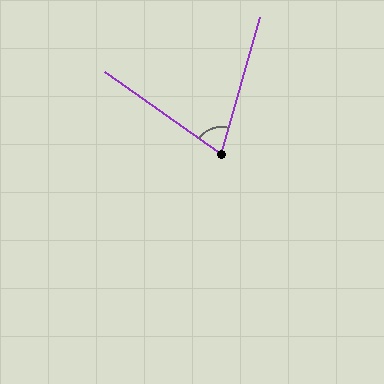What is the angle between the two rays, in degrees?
Approximately 71 degrees.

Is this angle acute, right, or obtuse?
It is acute.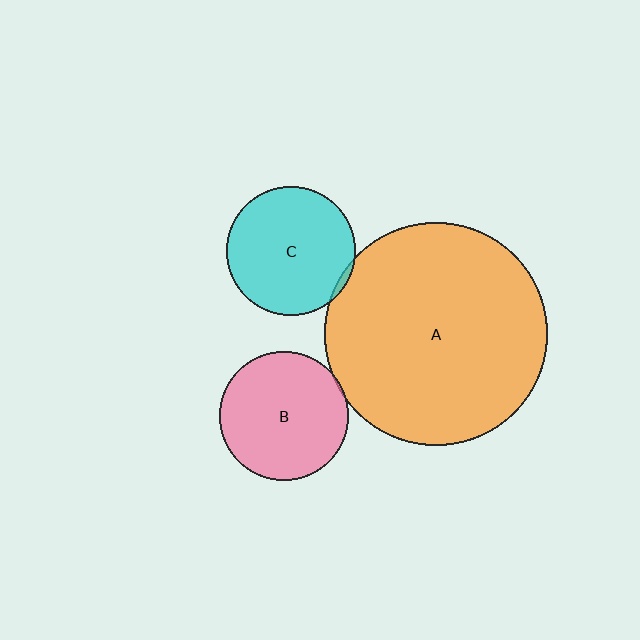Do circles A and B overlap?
Yes.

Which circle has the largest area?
Circle A (orange).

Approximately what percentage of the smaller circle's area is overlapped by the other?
Approximately 5%.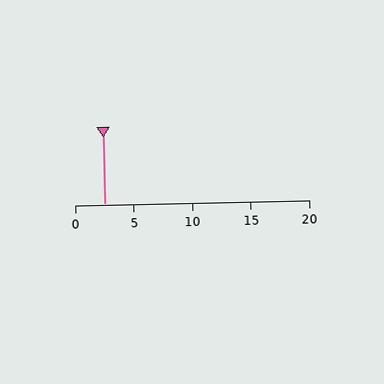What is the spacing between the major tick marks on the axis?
The major ticks are spaced 5 apart.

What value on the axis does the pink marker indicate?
The marker indicates approximately 2.5.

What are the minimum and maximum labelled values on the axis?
The axis runs from 0 to 20.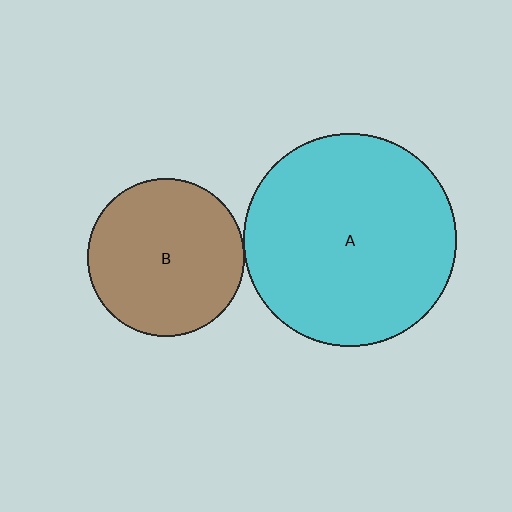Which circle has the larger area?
Circle A (cyan).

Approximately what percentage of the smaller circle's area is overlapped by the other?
Approximately 5%.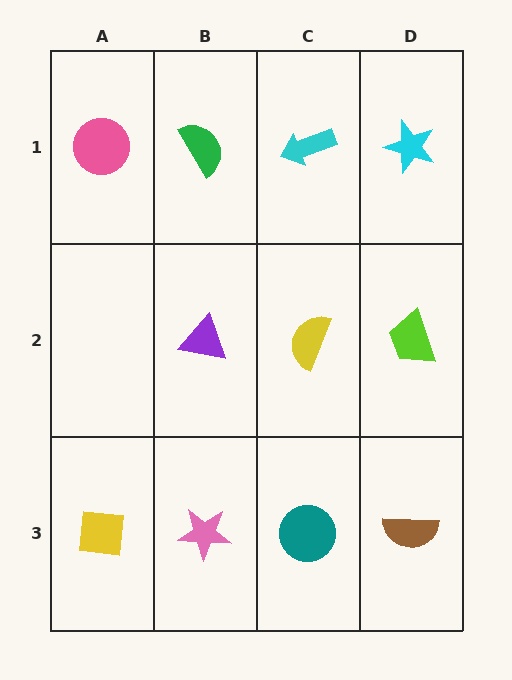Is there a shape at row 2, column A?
No, that cell is empty.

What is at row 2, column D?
A lime trapezoid.